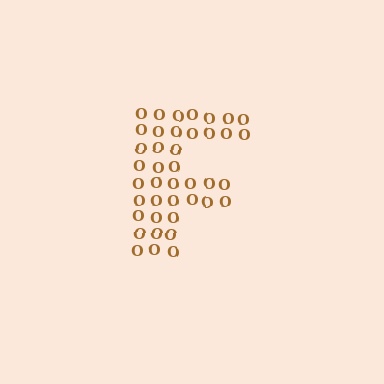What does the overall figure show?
The overall figure shows the letter F.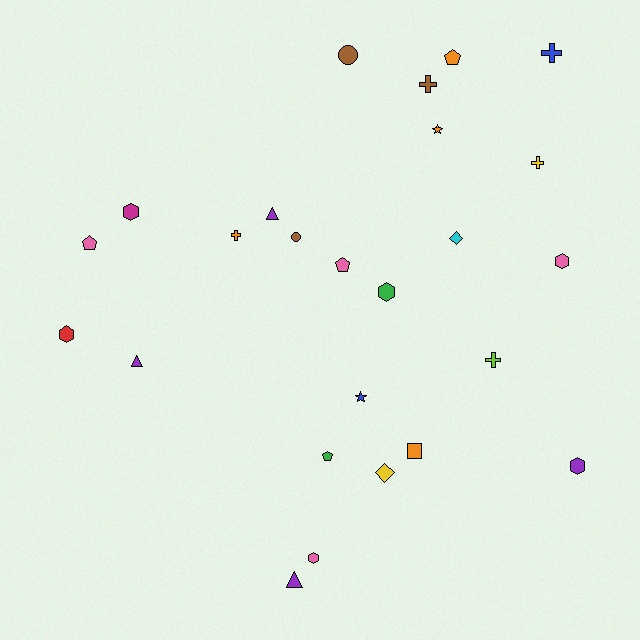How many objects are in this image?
There are 25 objects.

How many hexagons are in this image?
There are 6 hexagons.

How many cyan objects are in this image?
There is 1 cyan object.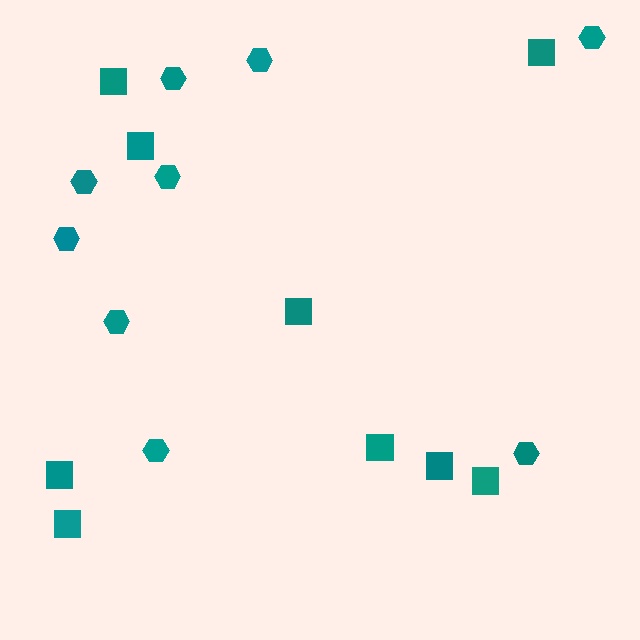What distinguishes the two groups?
There are 2 groups: one group of squares (9) and one group of hexagons (9).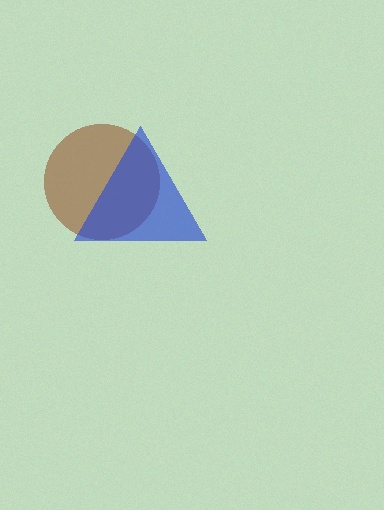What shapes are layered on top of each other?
The layered shapes are: a brown circle, a blue triangle.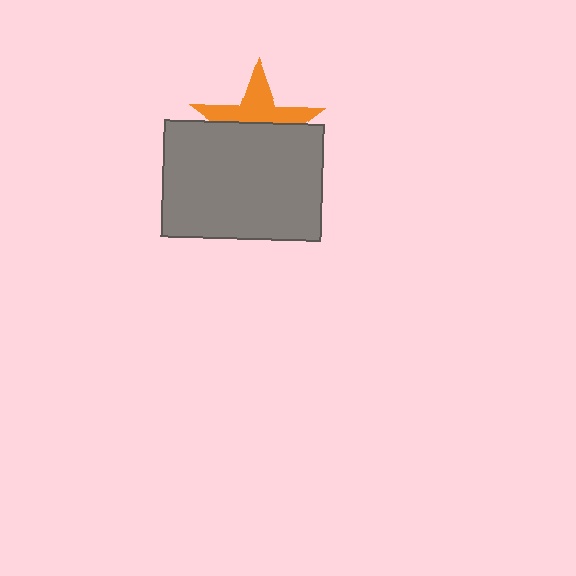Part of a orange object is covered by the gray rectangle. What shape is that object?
It is a star.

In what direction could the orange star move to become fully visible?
The orange star could move up. That would shift it out from behind the gray rectangle entirely.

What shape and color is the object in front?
The object in front is a gray rectangle.